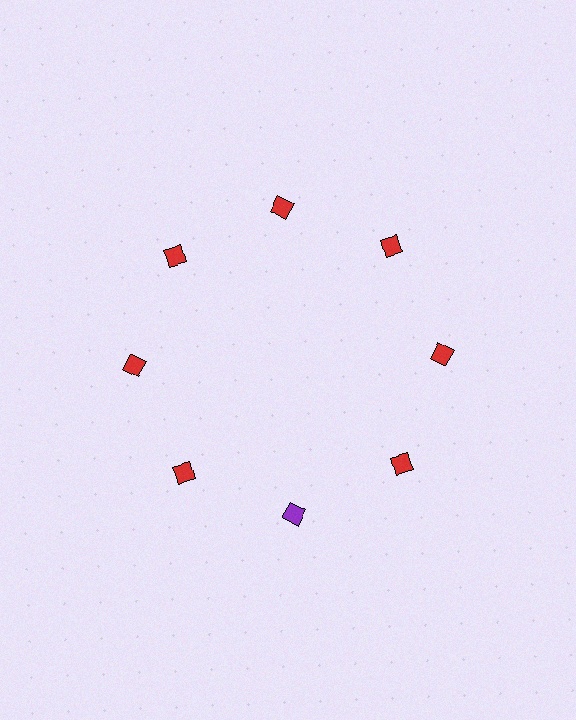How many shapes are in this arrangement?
There are 8 shapes arranged in a ring pattern.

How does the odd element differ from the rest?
It has a different color: purple instead of red.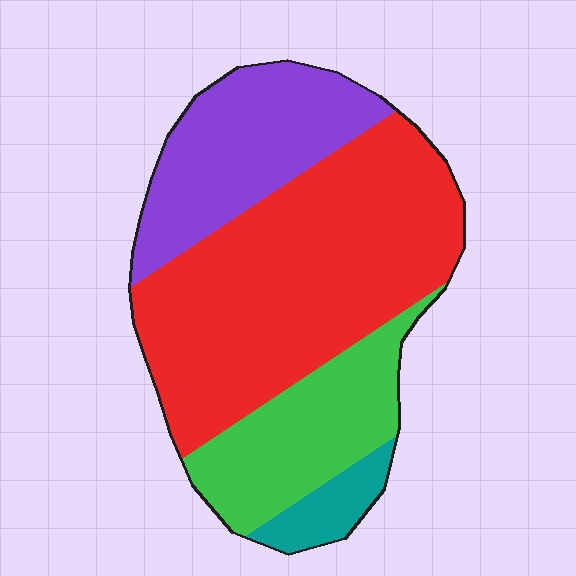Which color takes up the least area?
Teal, at roughly 5%.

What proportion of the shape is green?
Green takes up about one fifth (1/5) of the shape.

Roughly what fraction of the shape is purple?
Purple covers around 25% of the shape.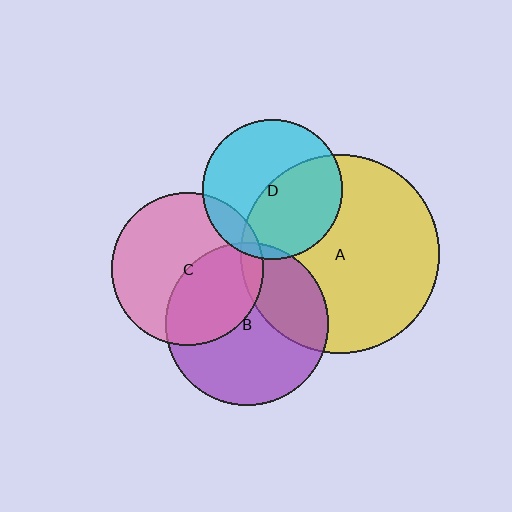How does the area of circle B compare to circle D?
Approximately 1.4 times.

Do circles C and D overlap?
Yes.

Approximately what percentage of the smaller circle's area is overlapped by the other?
Approximately 10%.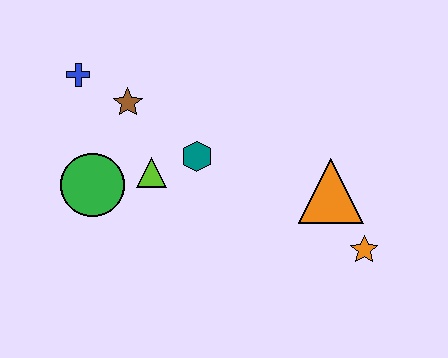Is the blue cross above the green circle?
Yes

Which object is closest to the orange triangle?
The orange star is closest to the orange triangle.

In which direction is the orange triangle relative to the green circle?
The orange triangle is to the right of the green circle.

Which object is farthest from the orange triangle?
The blue cross is farthest from the orange triangle.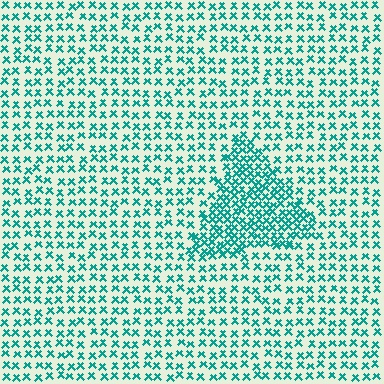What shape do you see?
I see a triangle.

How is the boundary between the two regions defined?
The boundary is defined by a change in element density (approximately 2.0x ratio). All elements are the same color, size, and shape.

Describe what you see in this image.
The image contains small teal elements arranged at two different densities. A triangle-shaped region is visible where the elements are more densely packed than the surrounding area.